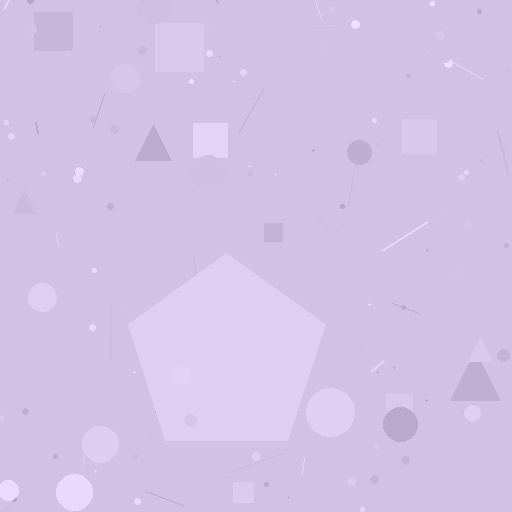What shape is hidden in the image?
A pentagon is hidden in the image.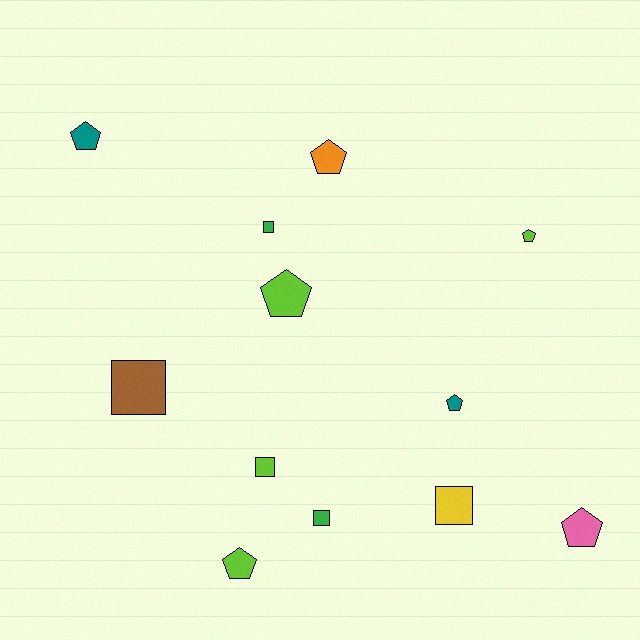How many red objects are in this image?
There are no red objects.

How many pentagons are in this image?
There are 7 pentagons.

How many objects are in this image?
There are 12 objects.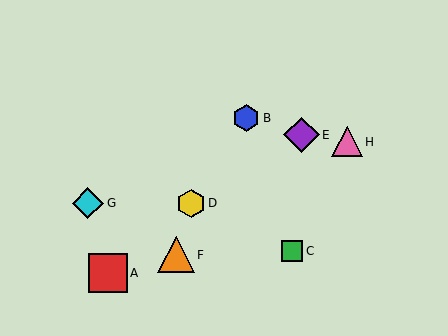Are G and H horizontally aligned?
No, G is at y≈203 and H is at y≈142.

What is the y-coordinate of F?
Object F is at y≈255.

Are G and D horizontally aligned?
Yes, both are at y≈203.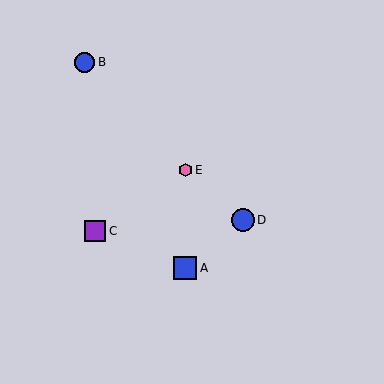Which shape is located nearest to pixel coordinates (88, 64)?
The blue circle (labeled B) at (85, 62) is nearest to that location.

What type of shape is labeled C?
Shape C is a purple square.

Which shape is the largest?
The blue square (labeled A) is the largest.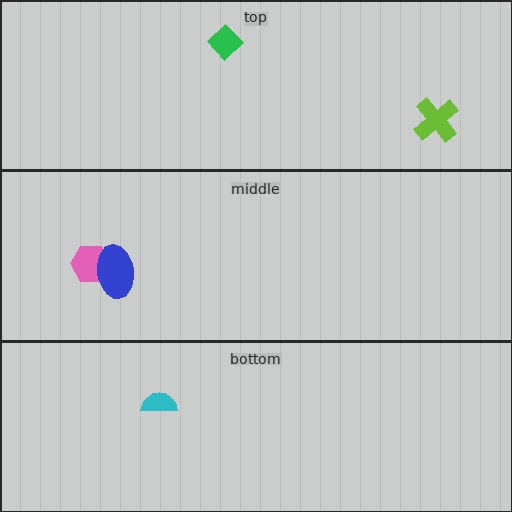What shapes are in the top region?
The lime cross, the green diamond.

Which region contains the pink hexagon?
The middle region.